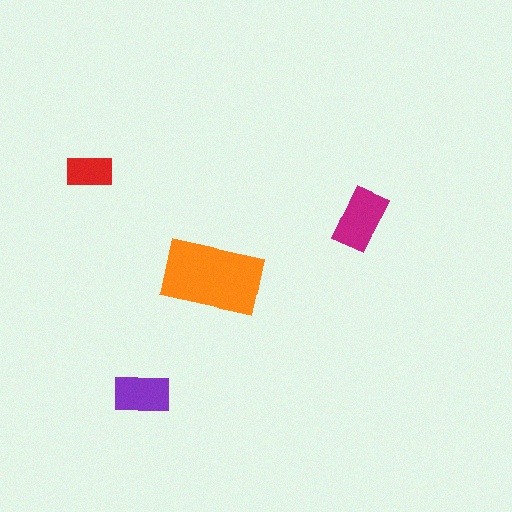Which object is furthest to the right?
The magenta rectangle is rightmost.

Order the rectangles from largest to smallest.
the orange one, the magenta one, the purple one, the red one.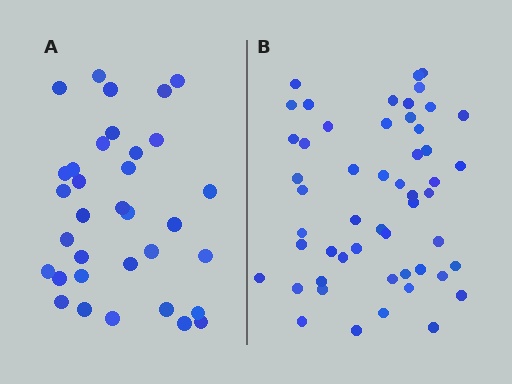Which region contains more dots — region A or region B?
Region B (the right region) has more dots.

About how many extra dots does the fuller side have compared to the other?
Region B has approximately 20 more dots than region A.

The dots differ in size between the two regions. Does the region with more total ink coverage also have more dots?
No. Region A has more total ink coverage because its dots are larger, but region B actually contains more individual dots. Total area can be misleading — the number of items is what matters here.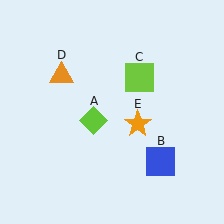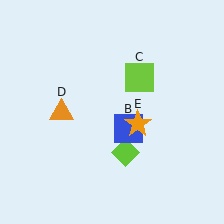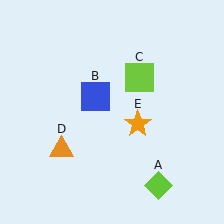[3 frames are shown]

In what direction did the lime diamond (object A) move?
The lime diamond (object A) moved down and to the right.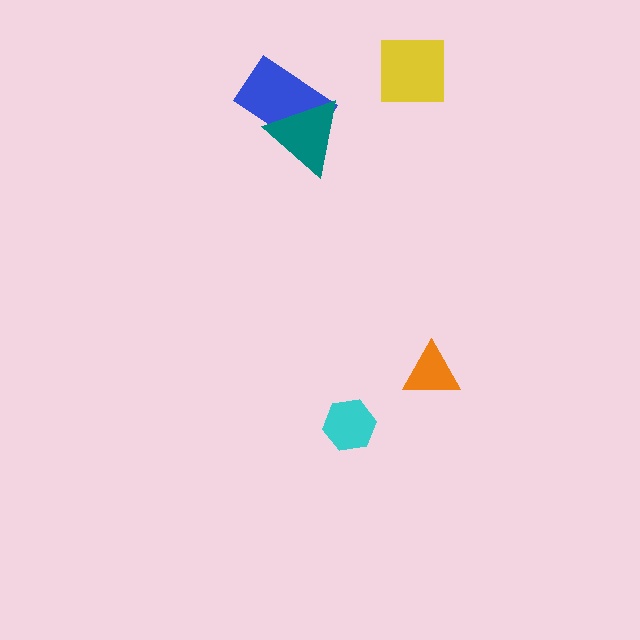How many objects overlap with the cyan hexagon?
0 objects overlap with the cyan hexagon.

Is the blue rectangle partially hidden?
Yes, it is partially covered by another shape.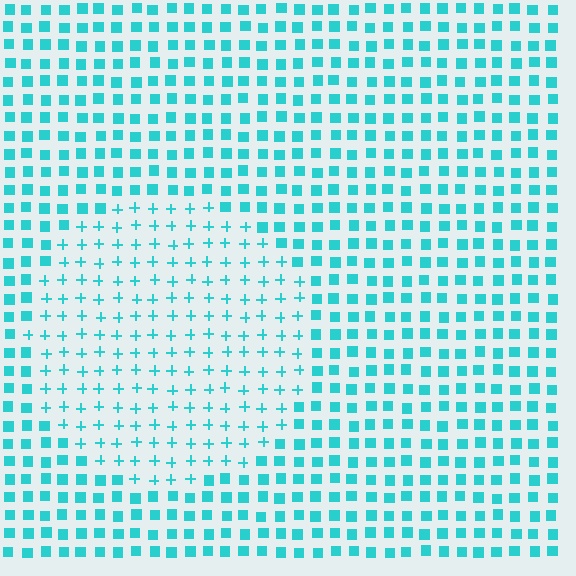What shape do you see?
I see a circle.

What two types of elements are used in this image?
The image uses plus signs inside the circle region and squares outside it.